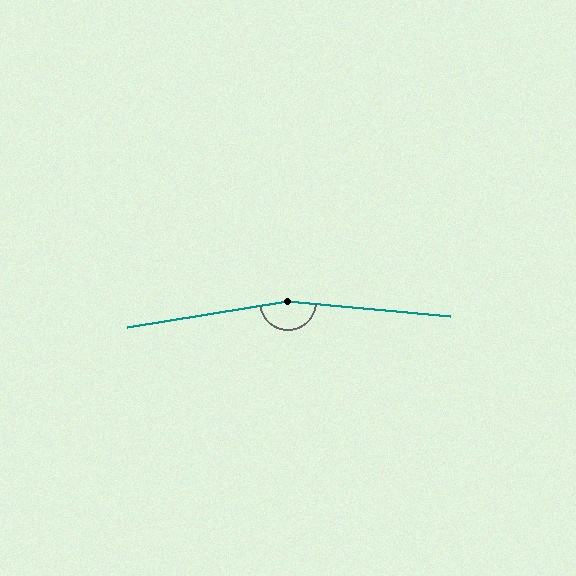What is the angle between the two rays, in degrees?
Approximately 165 degrees.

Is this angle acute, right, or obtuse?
It is obtuse.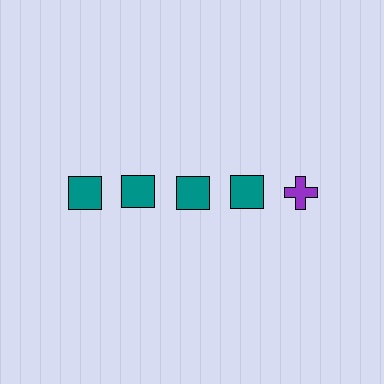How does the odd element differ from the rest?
It differs in both color (purple instead of teal) and shape (cross instead of square).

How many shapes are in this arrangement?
There are 5 shapes arranged in a grid pattern.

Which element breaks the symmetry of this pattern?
The purple cross in the top row, rightmost column breaks the symmetry. All other shapes are teal squares.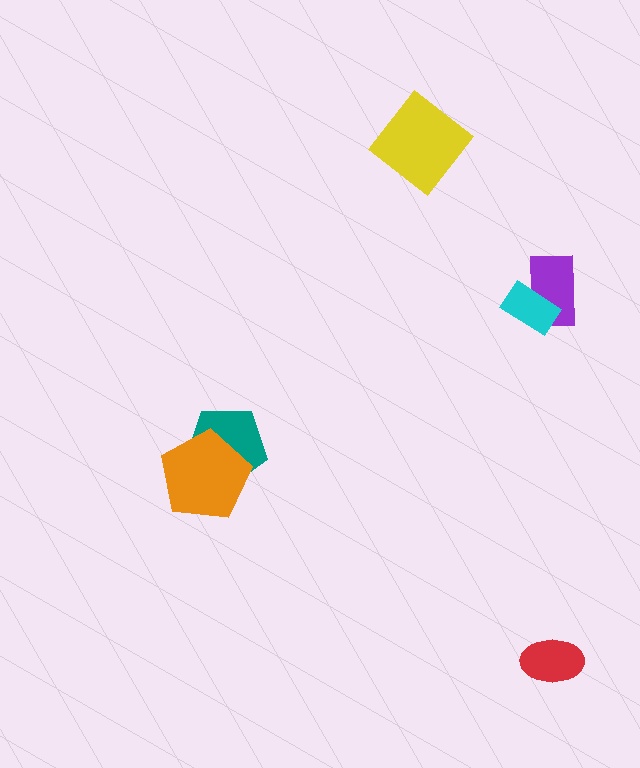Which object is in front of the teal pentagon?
The orange pentagon is in front of the teal pentagon.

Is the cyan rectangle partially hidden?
No, no other shape covers it.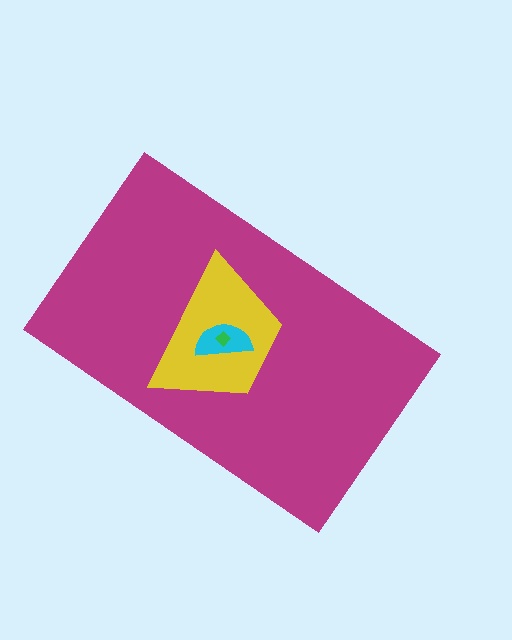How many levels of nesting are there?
4.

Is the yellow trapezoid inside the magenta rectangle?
Yes.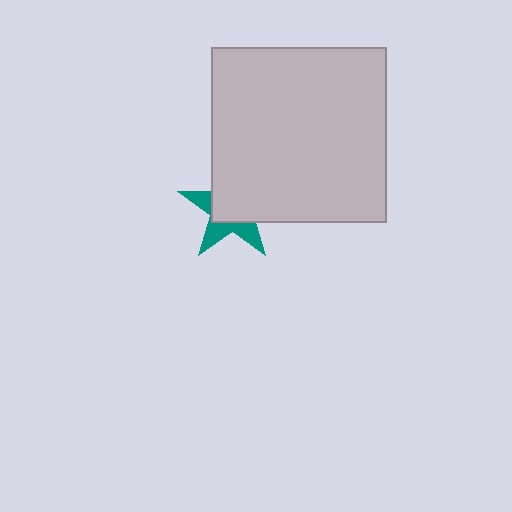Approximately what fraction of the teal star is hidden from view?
Roughly 61% of the teal star is hidden behind the light gray square.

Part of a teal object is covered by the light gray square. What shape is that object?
It is a star.